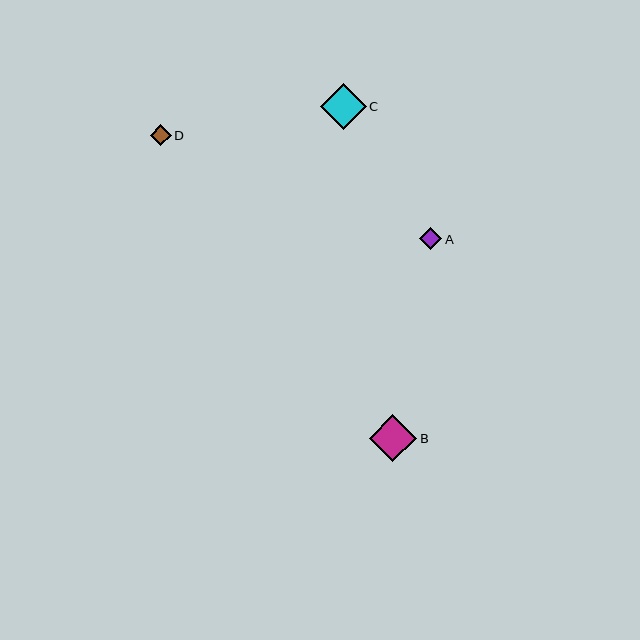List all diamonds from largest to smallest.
From largest to smallest: B, C, A, D.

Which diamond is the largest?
Diamond B is the largest with a size of approximately 47 pixels.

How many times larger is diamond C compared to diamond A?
Diamond C is approximately 2.0 times the size of diamond A.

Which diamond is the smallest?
Diamond D is the smallest with a size of approximately 20 pixels.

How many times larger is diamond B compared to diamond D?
Diamond B is approximately 2.3 times the size of diamond D.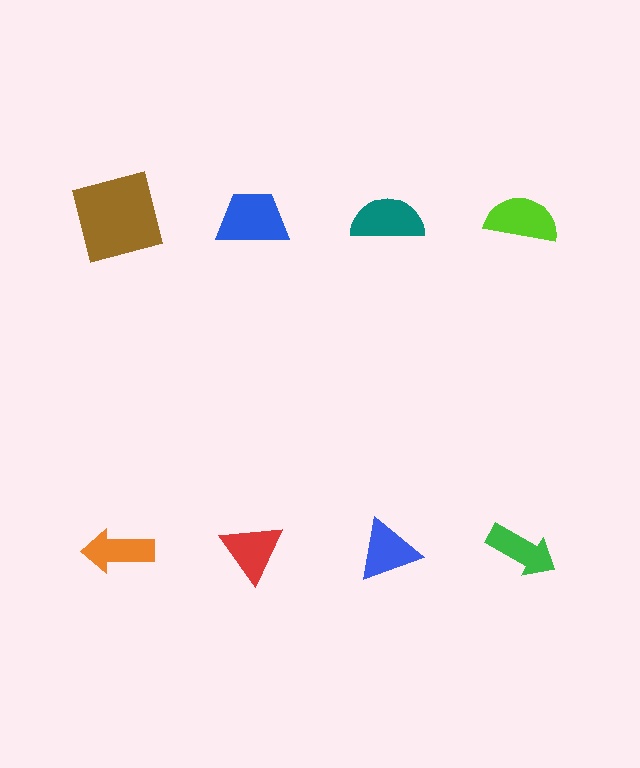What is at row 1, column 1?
A brown square.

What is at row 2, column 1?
An orange arrow.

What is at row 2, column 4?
A green arrow.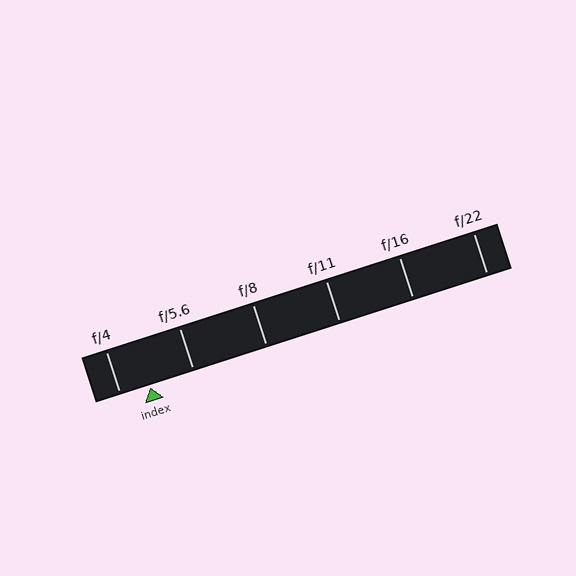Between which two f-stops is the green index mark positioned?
The index mark is between f/4 and f/5.6.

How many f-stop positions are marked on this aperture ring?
There are 6 f-stop positions marked.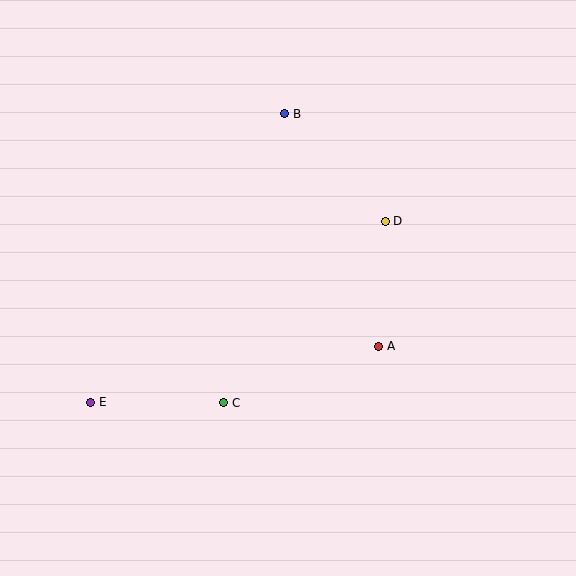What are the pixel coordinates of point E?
Point E is at (91, 402).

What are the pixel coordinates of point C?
Point C is at (224, 403).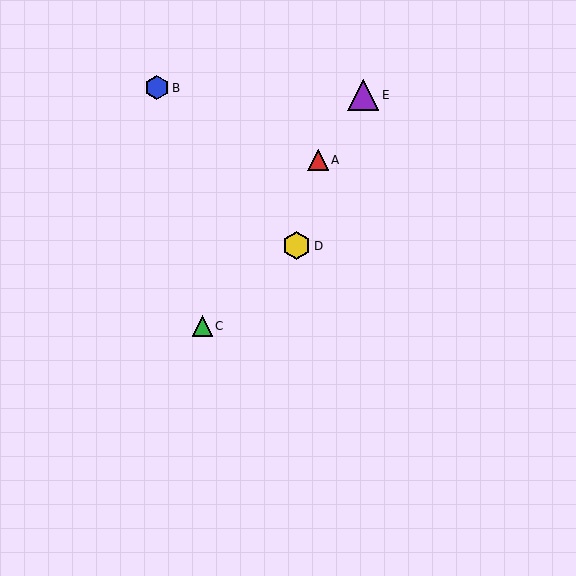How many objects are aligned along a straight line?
3 objects (A, C, E) are aligned along a straight line.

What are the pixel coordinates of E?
Object E is at (363, 95).